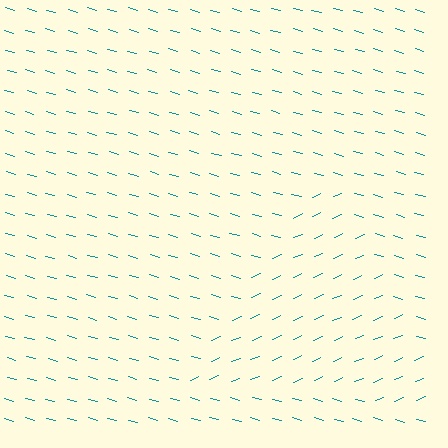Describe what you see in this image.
The image is filled with small teal line segments. A triangle region in the image has lines oriented differently from the surrounding lines, creating a visible texture boundary.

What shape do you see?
I see a triangle.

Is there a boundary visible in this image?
Yes, there is a texture boundary formed by a change in line orientation.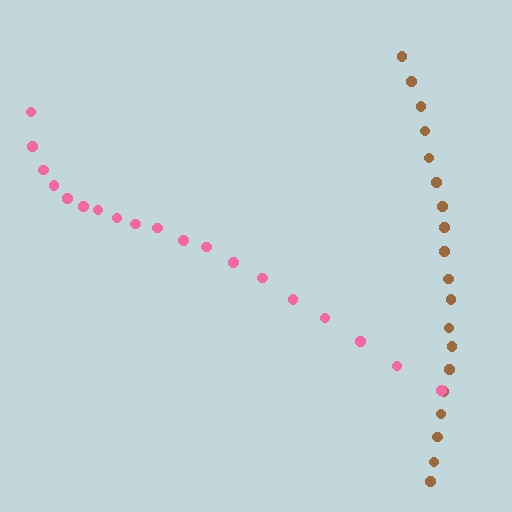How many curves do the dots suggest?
There are 2 distinct paths.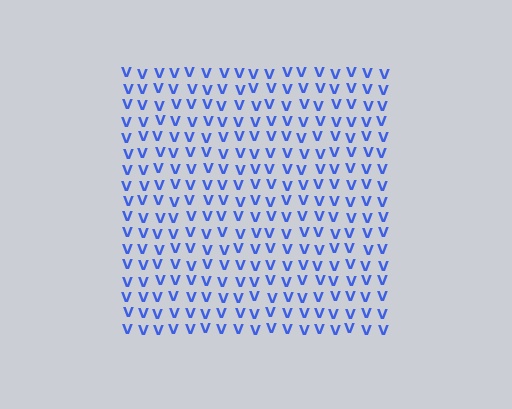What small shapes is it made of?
It is made of small letter V's.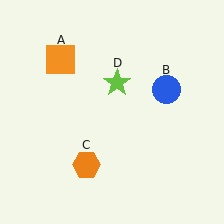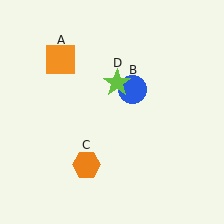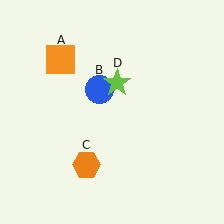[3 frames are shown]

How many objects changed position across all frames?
1 object changed position: blue circle (object B).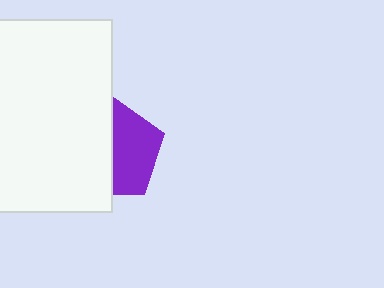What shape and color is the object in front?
The object in front is a white rectangle.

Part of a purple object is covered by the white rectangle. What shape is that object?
It is a pentagon.